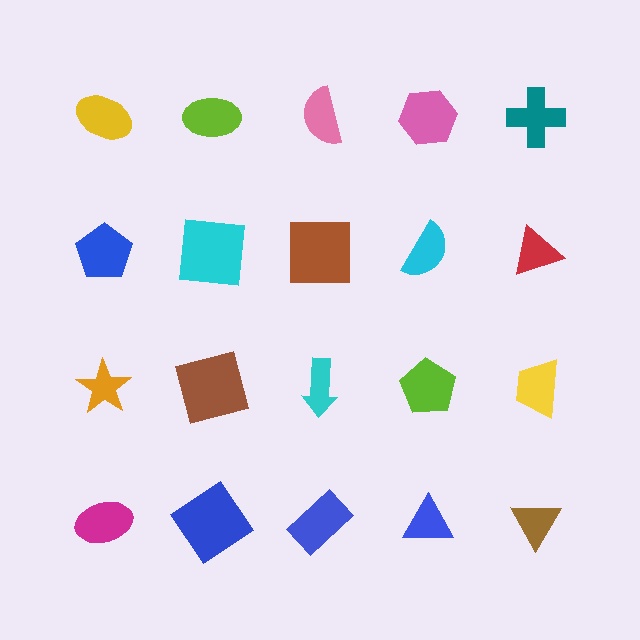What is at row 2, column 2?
A cyan square.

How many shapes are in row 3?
5 shapes.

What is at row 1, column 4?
A pink hexagon.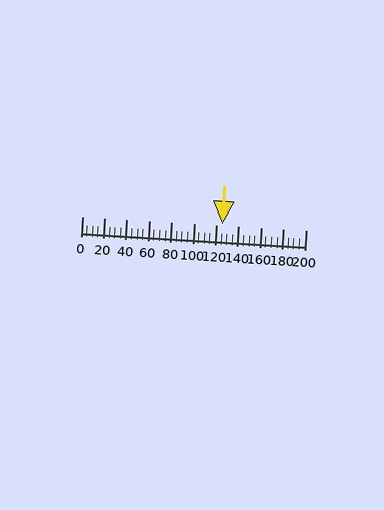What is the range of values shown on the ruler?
The ruler shows values from 0 to 200.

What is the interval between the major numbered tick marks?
The major tick marks are spaced 20 units apart.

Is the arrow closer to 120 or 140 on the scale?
The arrow is closer to 120.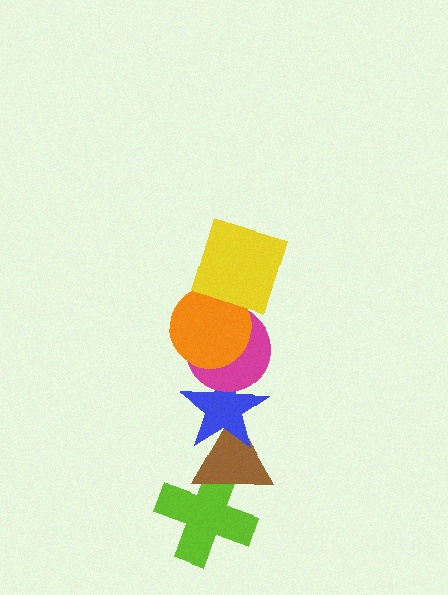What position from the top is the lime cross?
The lime cross is 6th from the top.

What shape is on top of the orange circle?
The yellow square is on top of the orange circle.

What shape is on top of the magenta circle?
The orange circle is on top of the magenta circle.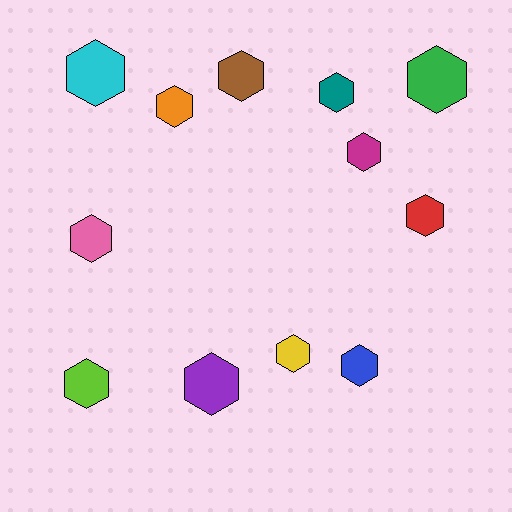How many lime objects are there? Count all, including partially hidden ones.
There is 1 lime object.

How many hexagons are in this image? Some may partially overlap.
There are 12 hexagons.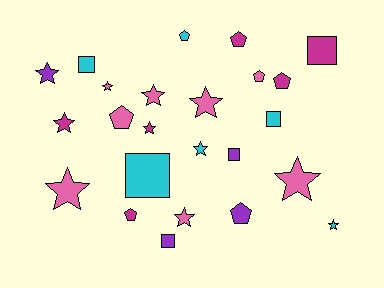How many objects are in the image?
There are 24 objects.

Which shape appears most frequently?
Star, with 11 objects.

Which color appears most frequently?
Pink, with 8 objects.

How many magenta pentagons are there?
There are 3 magenta pentagons.